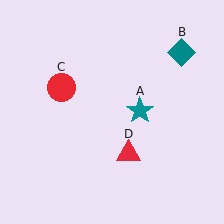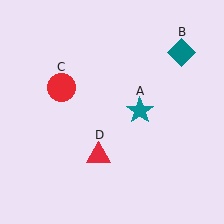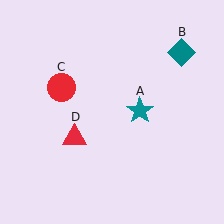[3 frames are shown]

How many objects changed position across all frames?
1 object changed position: red triangle (object D).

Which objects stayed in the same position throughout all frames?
Teal star (object A) and teal diamond (object B) and red circle (object C) remained stationary.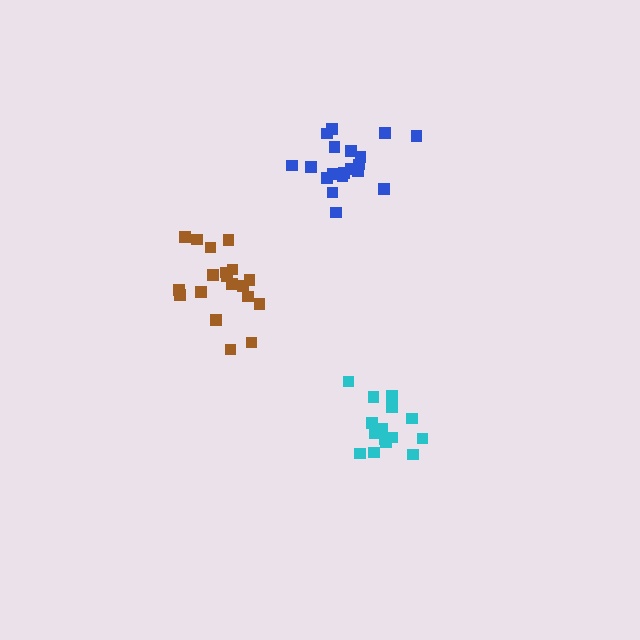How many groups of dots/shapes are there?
There are 3 groups.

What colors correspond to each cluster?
The clusters are colored: cyan, blue, brown.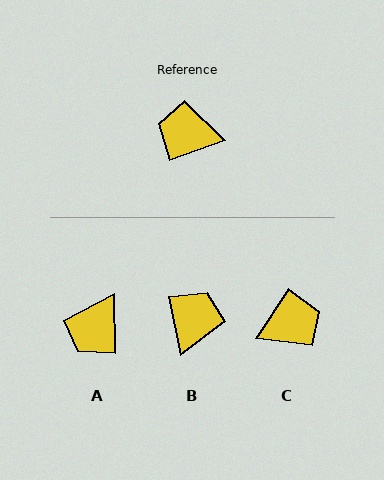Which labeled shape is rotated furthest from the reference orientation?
C, about 143 degrees away.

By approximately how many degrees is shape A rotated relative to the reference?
Approximately 71 degrees counter-clockwise.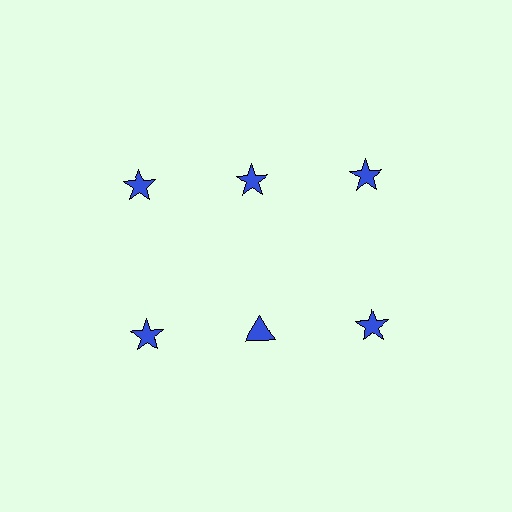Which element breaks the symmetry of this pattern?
The blue triangle in the second row, second from left column breaks the symmetry. All other shapes are blue stars.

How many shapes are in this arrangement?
There are 6 shapes arranged in a grid pattern.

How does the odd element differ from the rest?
It has a different shape: triangle instead of star.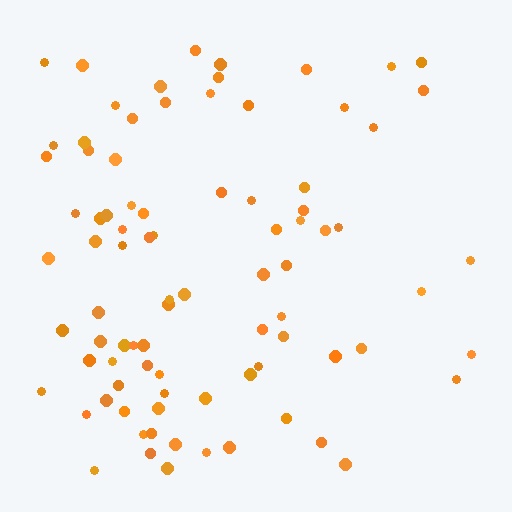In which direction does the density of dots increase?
From right to left, with the left side densest.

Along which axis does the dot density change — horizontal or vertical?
Horizontal.